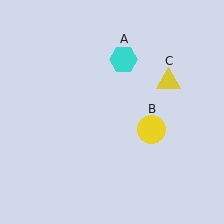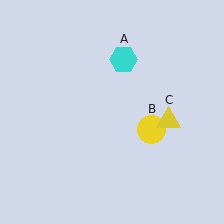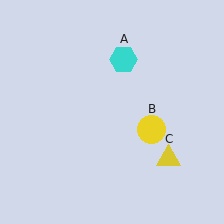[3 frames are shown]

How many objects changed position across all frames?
1 object changed position: yellow triangle (object C).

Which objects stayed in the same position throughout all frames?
Cyan hexagon (object A) and yellow circle (object B) remained stationary.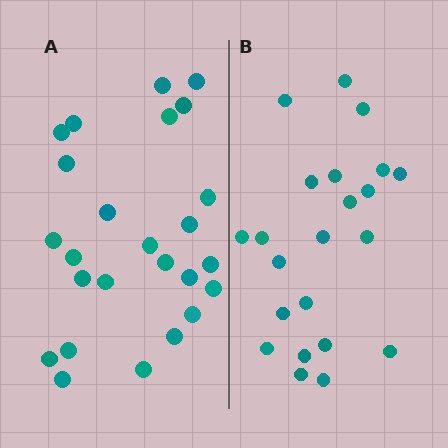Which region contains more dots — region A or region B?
Region A (the left region) has more dots.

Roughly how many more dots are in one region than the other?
Region A has just a few more — roughly 2 or 3 more dots than region B.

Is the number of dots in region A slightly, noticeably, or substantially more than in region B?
Region A has only slightly more — the two regions are fairly close. The ratio is roughly 1.1 to 1.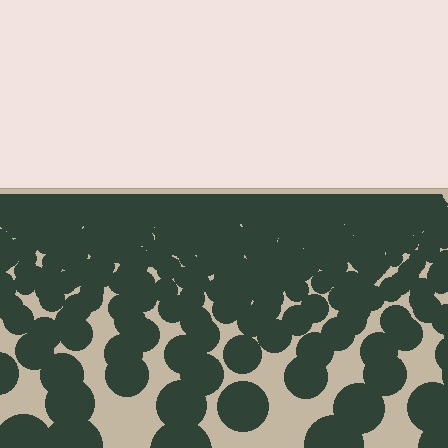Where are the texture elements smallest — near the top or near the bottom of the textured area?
Near the top.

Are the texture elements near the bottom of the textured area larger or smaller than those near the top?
Larger. Near the bottom, elements are closer to the viewer and appear at a bigger on-screen size.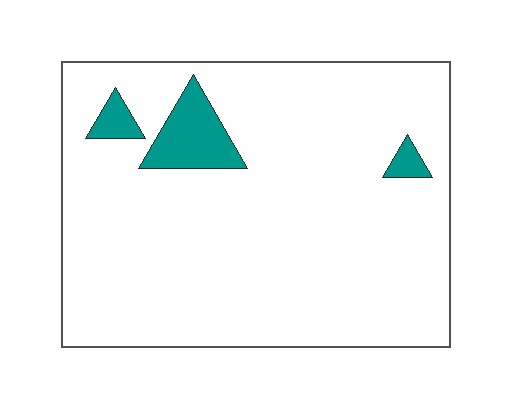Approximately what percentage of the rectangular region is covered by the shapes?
Approximately 5%.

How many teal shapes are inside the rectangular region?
3.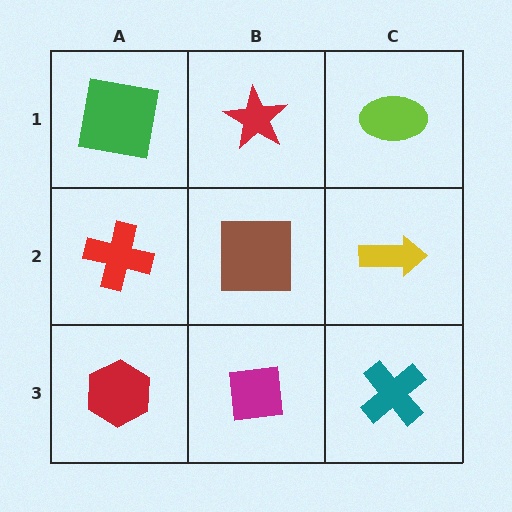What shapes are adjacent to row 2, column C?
A lime ellipse (row 1, column C), a teal cross (row 3, column C), a brown square (row 2, column B).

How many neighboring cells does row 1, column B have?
3.